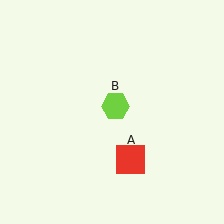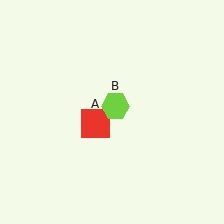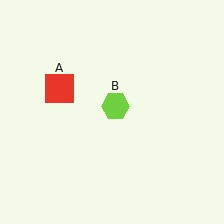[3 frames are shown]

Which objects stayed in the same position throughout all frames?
Lime hexagon (object B) remained stationary.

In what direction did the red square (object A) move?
The red square (object A) moved up and to the left.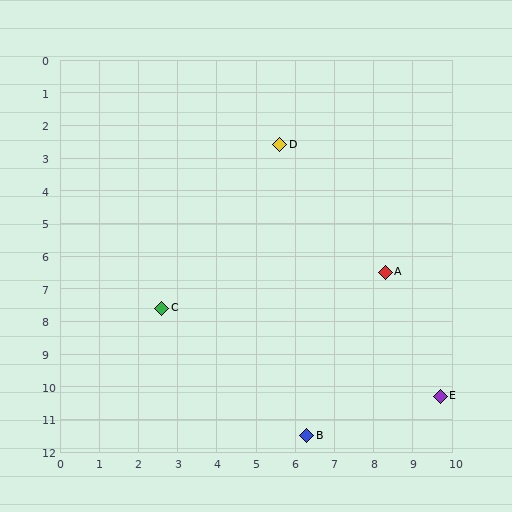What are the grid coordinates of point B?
Point B is at approximately (6.3, 11.5).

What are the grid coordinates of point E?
Point E is at approximately (9.7, 10.3).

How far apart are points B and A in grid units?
Points B and A are about 5.4 grid units apart.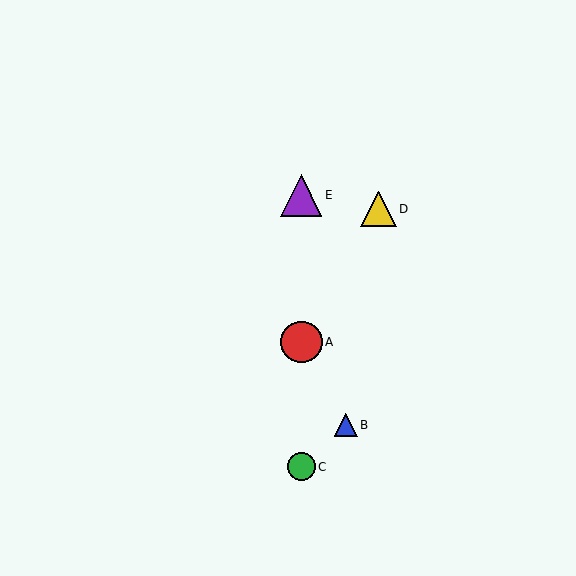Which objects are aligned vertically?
Objects A, C, E are aligned vertically.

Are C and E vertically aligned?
Yes, both are at x≈301.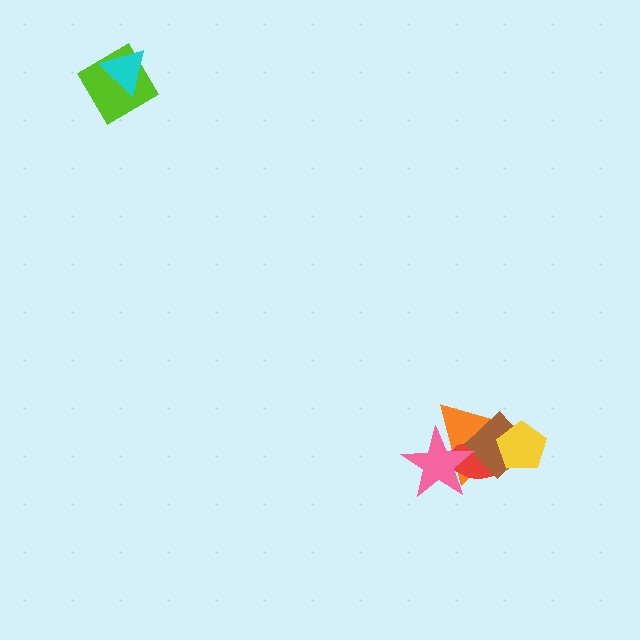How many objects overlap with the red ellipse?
4 objects overlap with the red ellipse.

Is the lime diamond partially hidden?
Yes, it is partially covered by another shape.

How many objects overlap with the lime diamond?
1 object overlaps with the lime diamond.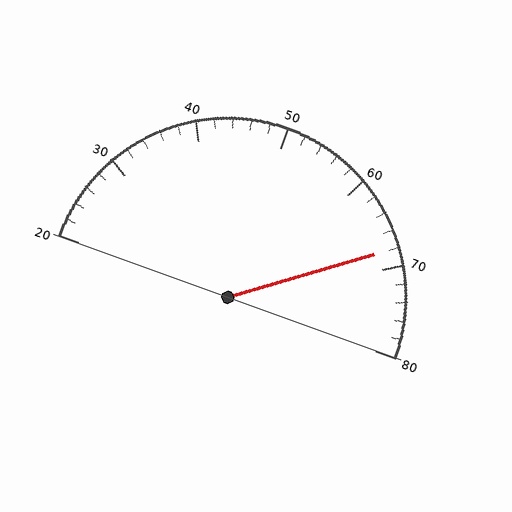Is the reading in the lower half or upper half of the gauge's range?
The reading is in the upper half of the range (20 to 80).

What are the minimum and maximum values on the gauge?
The gauge ranges from 20 to 80.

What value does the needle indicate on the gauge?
The needle indicates approximately 68.